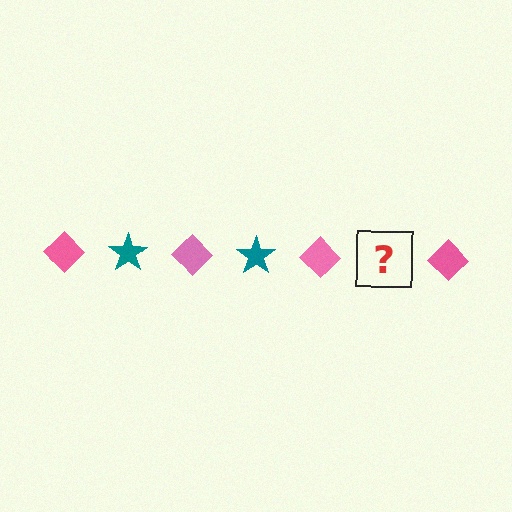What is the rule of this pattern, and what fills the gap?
The rule is that the pattern alternates between pink diamond and teal star. The gap should be filled with a teal star.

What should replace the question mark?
The question mark should be replaced with a teal star.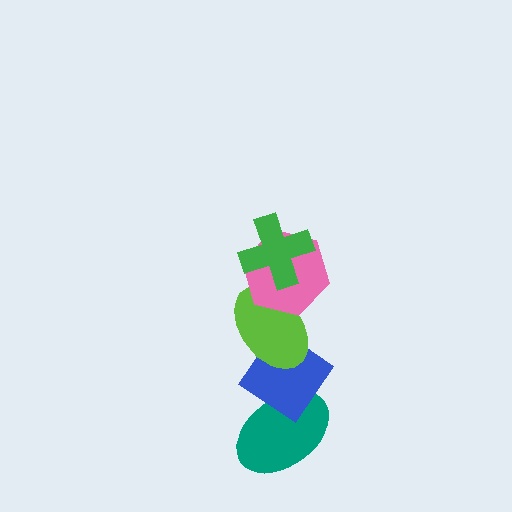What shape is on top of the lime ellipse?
The pink hexagon is on top of the lime ellipse.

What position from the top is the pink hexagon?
The pink hexagon is 2nd from the top.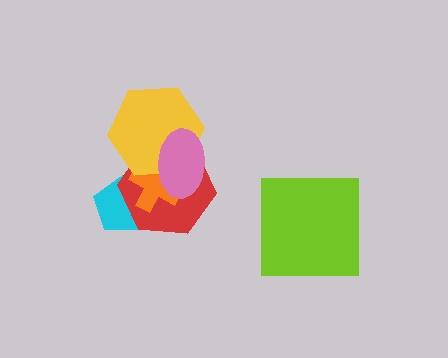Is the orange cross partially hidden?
Yes, it is partially covered by another shape.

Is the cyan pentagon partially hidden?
Yes, it is partially covered by another shape.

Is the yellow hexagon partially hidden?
Yes, it is partially covered by another shape.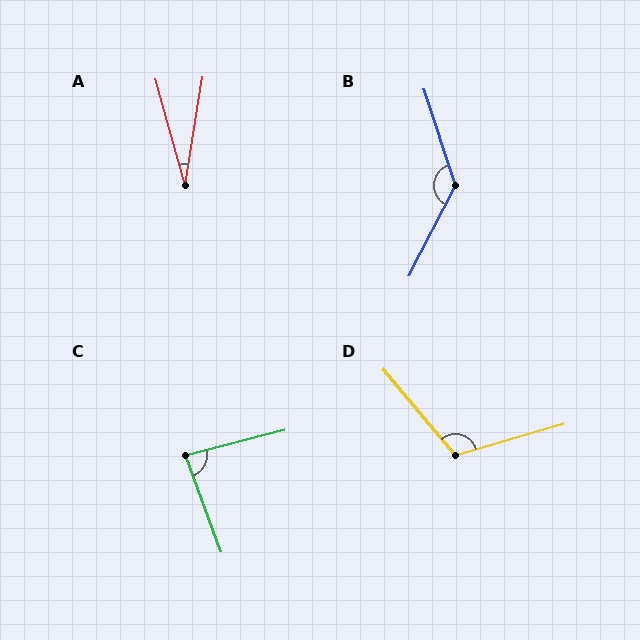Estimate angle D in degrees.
Approximately 113 degrees.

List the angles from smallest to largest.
A (24°), C (84°), D (113°), B (135°).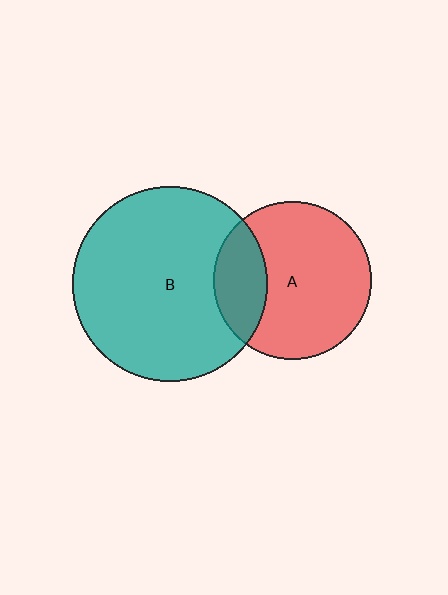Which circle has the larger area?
Circle B (teal).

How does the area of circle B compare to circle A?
Approximately 1.5 times.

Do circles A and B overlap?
Yes.